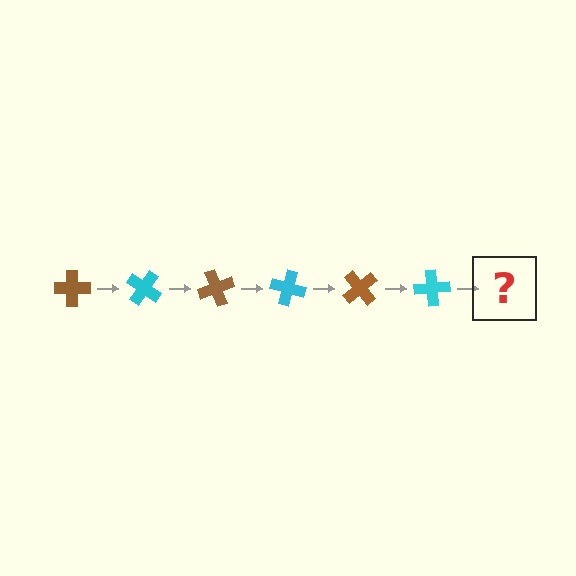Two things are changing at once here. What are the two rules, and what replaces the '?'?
The two rules are that it rotates 35 degrees each step and the color cycles through brown and cyan. The '?' should be a brown cross, rotated 210 degrees from the start.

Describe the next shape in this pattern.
It should be a brown cross, rotated 210 degrees from the start.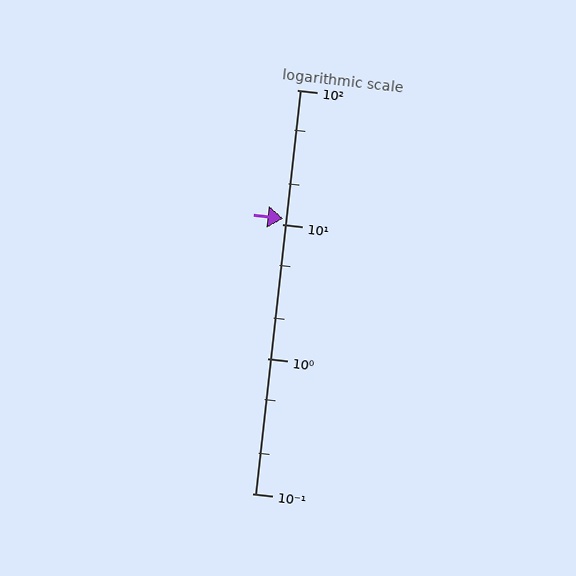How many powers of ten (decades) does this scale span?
The scale spans 3 decades, from 0.1 to 100.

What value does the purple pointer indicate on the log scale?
The pointer indicates approximately 11.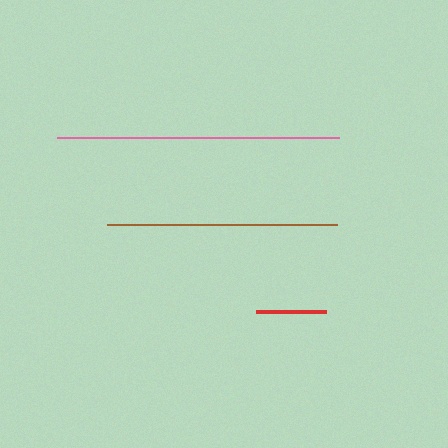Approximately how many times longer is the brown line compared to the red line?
The brown line is approximately 3.3 times the length of the red line.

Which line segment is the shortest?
The red line is the shortest at approximately 70 pixels.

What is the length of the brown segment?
The brown segment is approximately 231 pixels long.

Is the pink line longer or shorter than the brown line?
The pink line is longer than the brown line.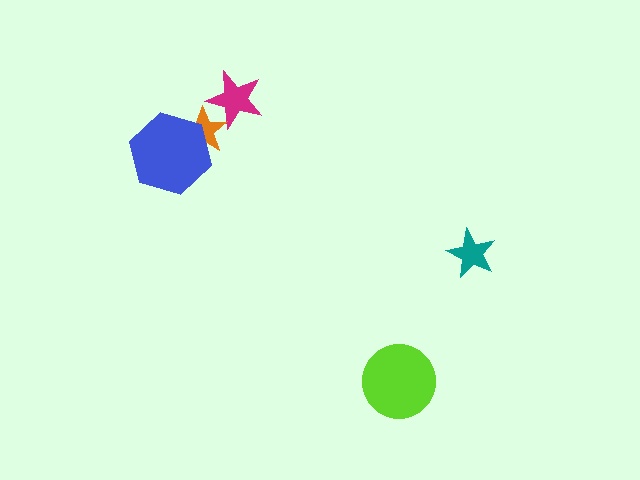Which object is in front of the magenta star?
The orange star is in front of the magenta star.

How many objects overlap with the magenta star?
1 object overlaps with the magenta star.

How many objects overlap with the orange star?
2 objects overlap with the orange star.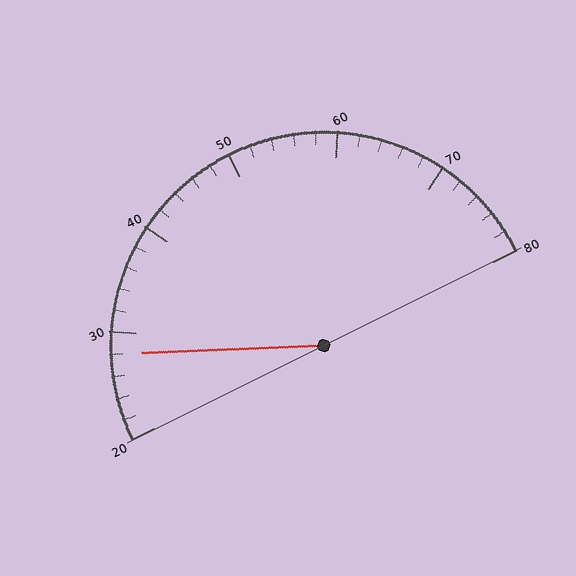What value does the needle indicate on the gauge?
The needle indicates approximately 28.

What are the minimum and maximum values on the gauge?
The gauge ranges from 20 to 80.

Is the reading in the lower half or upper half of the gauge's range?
The reading is in the lower half of the range (20 to 80).